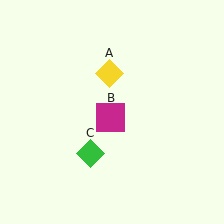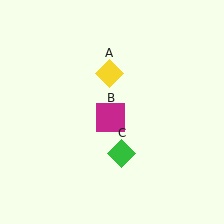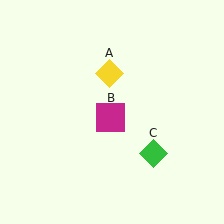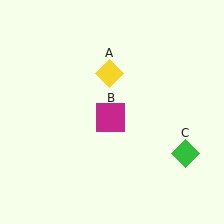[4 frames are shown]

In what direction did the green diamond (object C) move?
The green diamond (object C) moved right.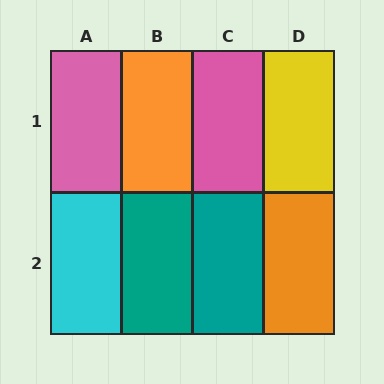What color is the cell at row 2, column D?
Orange.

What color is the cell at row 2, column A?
Cyan.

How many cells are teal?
2 cells are teal.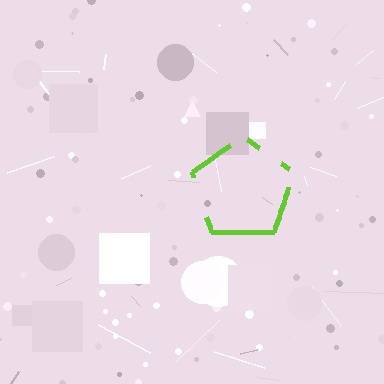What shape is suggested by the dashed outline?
The dashed outline suggests a pentagon.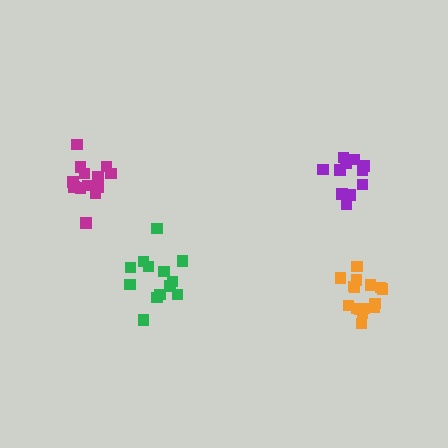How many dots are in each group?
Group 1: 13 dots, Group 2: 16 dots, Group 3: 13 dots, Group 4: 11 dots (53 total).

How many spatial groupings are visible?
There are 4 spatial groupings.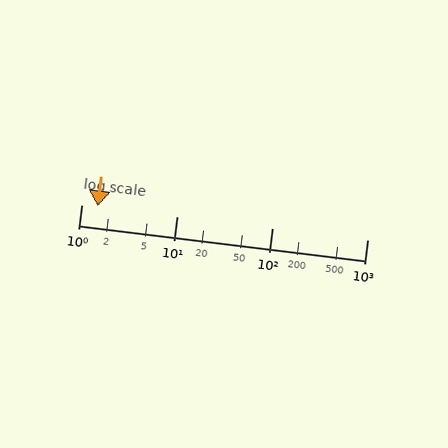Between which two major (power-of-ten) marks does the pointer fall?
The pointer is between 1 and 10.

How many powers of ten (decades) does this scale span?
The scale spans 3 decades, from 1 to 1000.